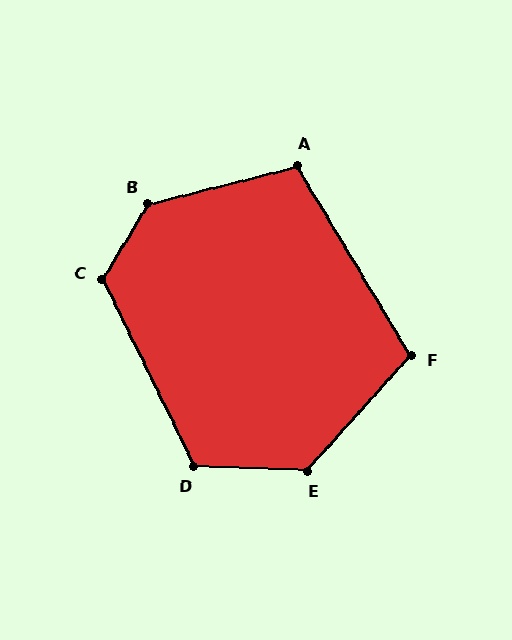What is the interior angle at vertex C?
Approximately 123 degrees (obtuse).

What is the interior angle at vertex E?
Approximately 130 degrees (obtuse).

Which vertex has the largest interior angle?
B, at approximately 135 degrees.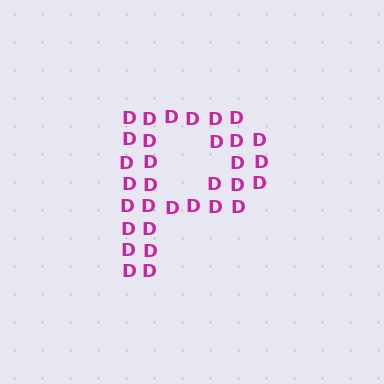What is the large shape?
The large shape is the letter P.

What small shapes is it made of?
It is made of small letter D's.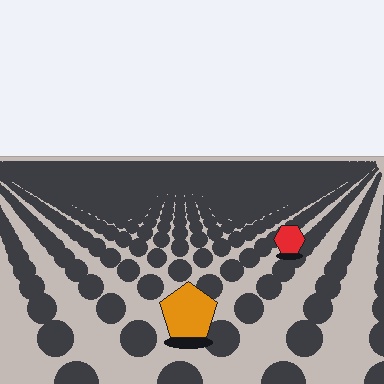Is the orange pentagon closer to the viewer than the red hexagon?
Yes. The orange pentagon is closer — you can tell from the texture gradient: the ground texture is coarser near it.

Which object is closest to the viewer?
The orange pentagon is closest. The texture marks near it are larger and more spread out.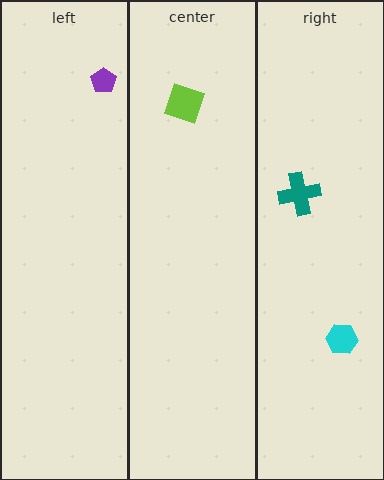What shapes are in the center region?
The lime square.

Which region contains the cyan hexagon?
The right region.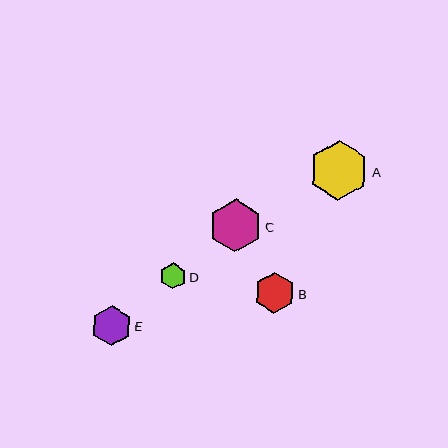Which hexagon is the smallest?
Hexagon D is the smallest with a size of approximately 27 pixels.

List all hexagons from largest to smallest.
From largest to smallest: A, C, B, E, D.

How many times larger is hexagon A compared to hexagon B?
Hexagon A is approximately 1.5 times the size of hexagon B.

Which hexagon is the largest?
Hexagon A is the largest with a size of approximately 59 pixels.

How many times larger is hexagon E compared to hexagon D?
Hexagon E is approximately 1.5 times the size of hexagon D.